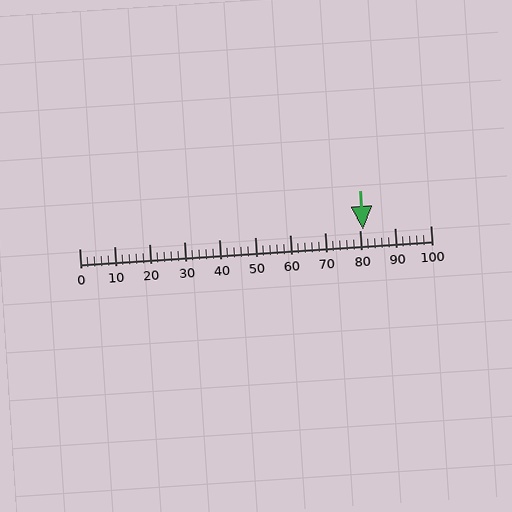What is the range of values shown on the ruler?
The ruler shows values from 0 to 100.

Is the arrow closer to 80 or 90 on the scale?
The arrow is closer to 80.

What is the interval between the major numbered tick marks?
The major tick marks are spaced 10 units apart.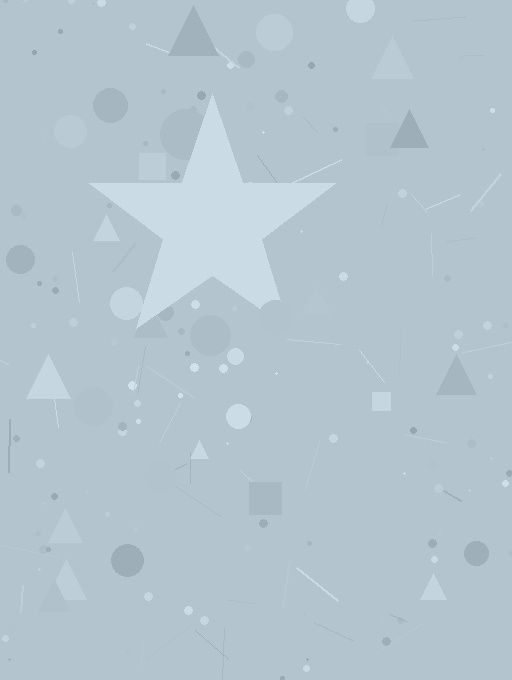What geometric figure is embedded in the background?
A star is embedded in the background.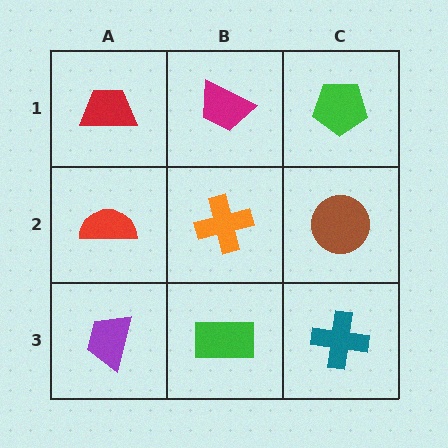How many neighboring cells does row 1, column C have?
2.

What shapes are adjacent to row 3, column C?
A brown circle (row 2, column C), a green rectangle (row 3, column B).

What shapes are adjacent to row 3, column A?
A red semicircle (row 2, column A), a green rectangle (row 3, column B).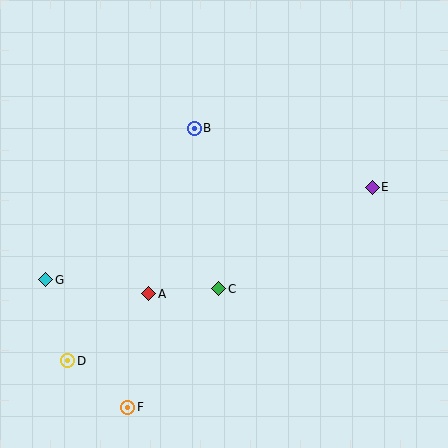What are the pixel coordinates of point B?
Point B is at (194, 128).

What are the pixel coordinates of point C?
Point C is at (219, 289).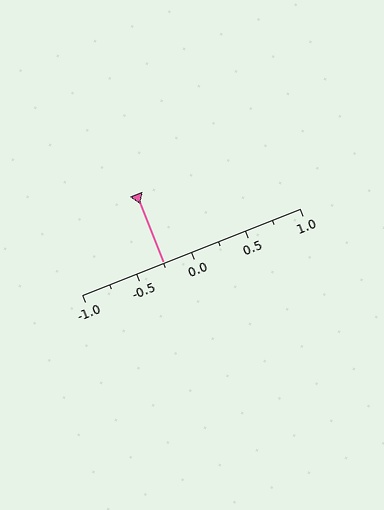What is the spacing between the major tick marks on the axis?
The major ticks are spaced 0.5 apart.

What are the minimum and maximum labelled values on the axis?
The axis runs from -1.0 to 1.0.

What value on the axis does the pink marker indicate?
The marker indicates approximately -0.25.